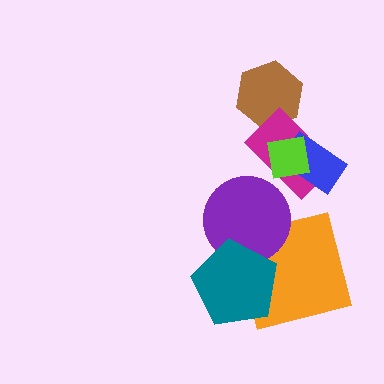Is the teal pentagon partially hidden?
No, no other shape covers it.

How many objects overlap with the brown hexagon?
1 object overlaps with the brown hexagon.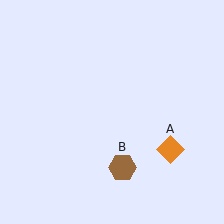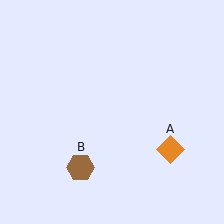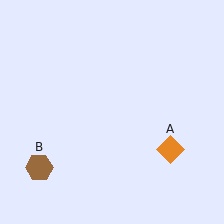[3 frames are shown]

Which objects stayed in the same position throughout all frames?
Orange diamond (object A) remained stationary.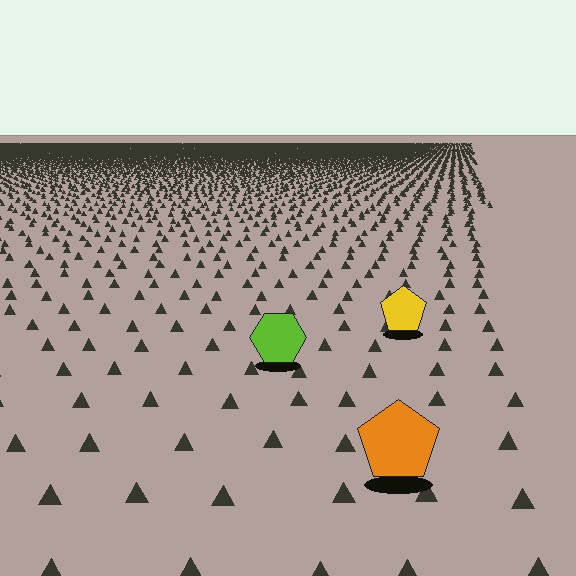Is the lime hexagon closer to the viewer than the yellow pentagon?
Yes. The lime hexagon is closer — you can tell from the texture gradient: the ground texture is coarser near it.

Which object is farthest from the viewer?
The yellow pentagon is farthest from the viewer. It appears smaller and the ground texture around it is denser.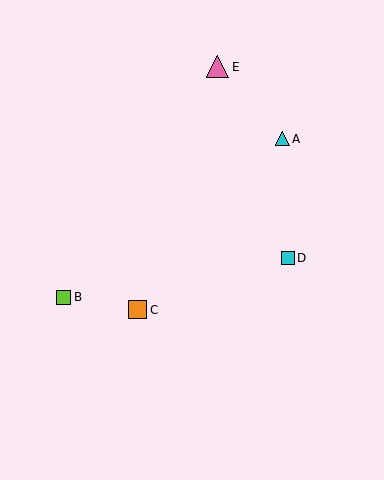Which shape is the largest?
The pink triangle (labeled E) is the largest.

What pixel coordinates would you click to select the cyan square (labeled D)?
Click at (288, 258) to select the cyan square D.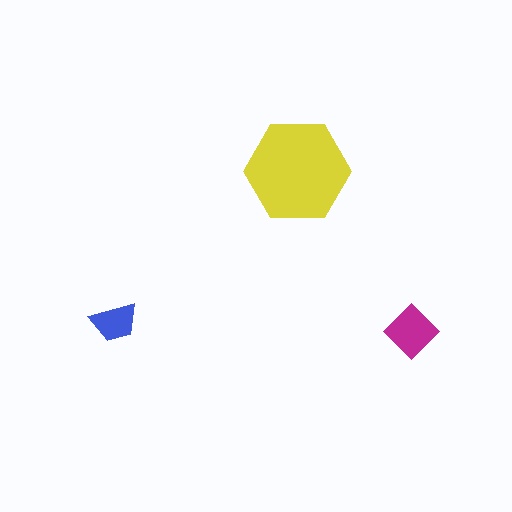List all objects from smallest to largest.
The blue trapezoid, the magenta diamond, the yellow hexagon.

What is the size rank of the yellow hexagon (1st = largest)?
1st.